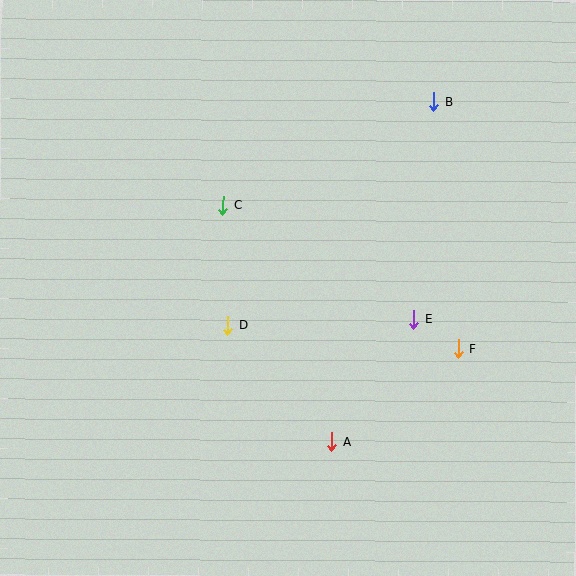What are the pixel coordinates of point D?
Point D is at (228, 325).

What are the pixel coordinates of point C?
Point C is at (223, 205).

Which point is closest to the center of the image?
Point D at (228, 325) is closest to the center.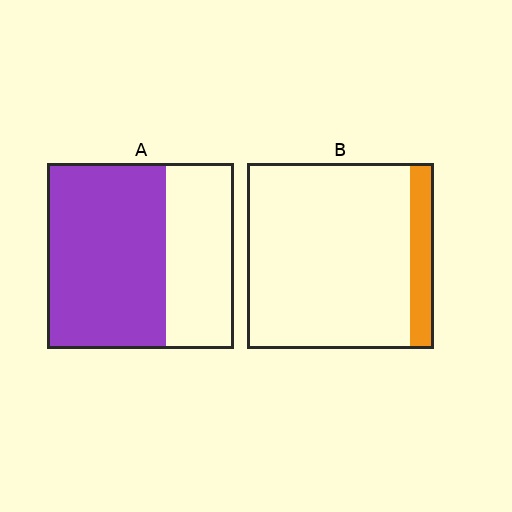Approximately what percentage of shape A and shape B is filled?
A is approximately 65% and B is approximately 15%.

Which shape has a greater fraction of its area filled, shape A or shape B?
Shape A.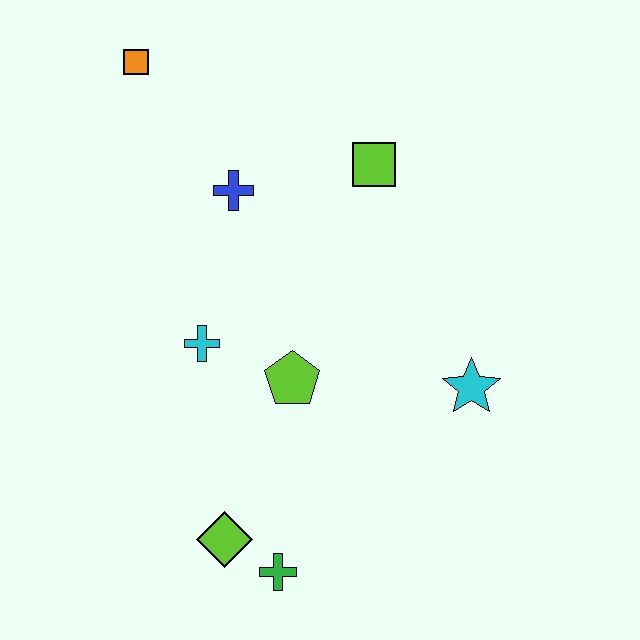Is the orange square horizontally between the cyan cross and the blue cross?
No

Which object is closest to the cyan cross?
The lime pentagon is closest to the cyan cross.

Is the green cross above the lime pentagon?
No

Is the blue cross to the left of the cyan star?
Yes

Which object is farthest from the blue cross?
The green cross is farthest from the blue cross.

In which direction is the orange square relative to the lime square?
The orange square is to the left of the lime square.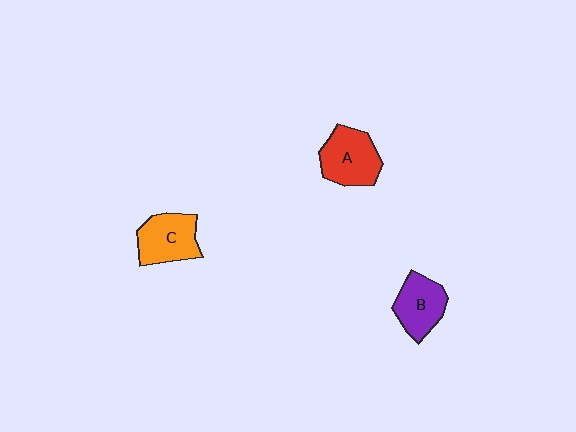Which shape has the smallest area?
Shape B (purple).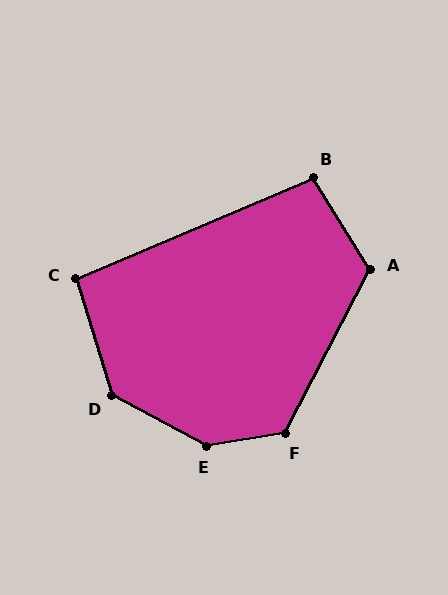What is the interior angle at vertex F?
Approximately 126 degrees (obtuse).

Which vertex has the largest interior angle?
E, at approximately 143 degrees.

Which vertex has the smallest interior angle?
C, at approximately 96 degrees.